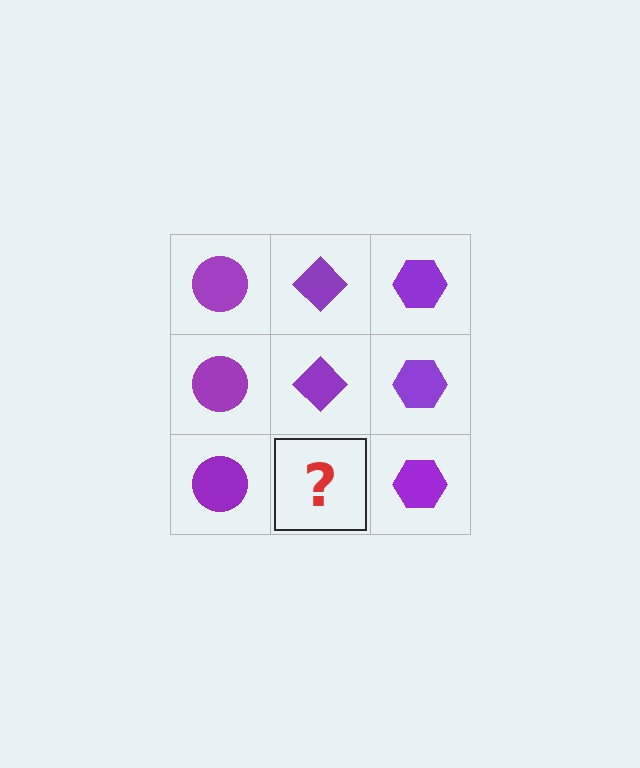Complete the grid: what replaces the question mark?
The question mark should be replaced with a purple diamond.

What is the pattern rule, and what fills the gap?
The rule is that each column has a consistent shape. The gap should be filled with a purple diamond.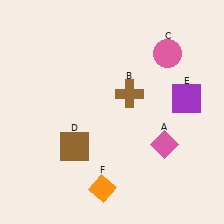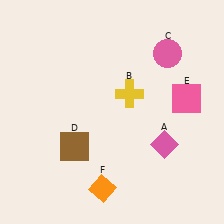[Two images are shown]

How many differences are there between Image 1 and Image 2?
There are 2 differences between the two images.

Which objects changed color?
B changed from brown to yellow. E changed from purple to pink.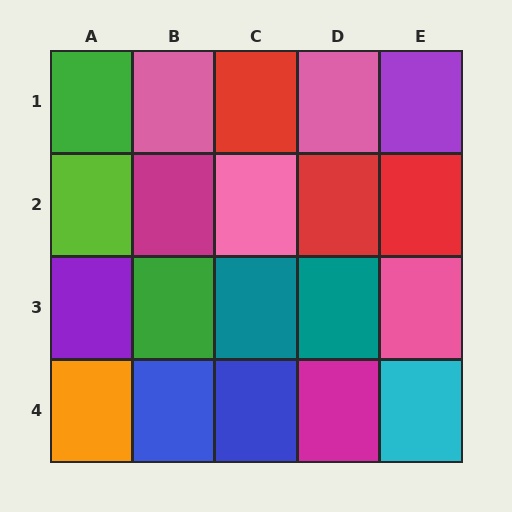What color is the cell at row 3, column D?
Teal.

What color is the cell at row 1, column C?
Red.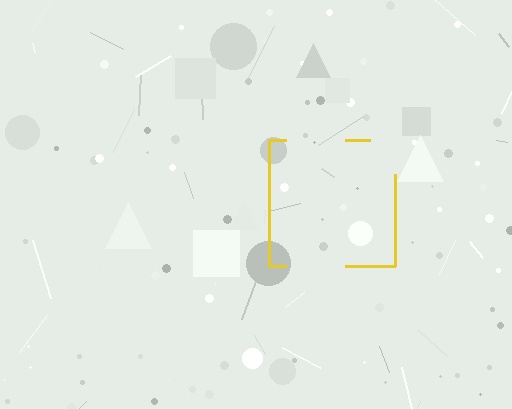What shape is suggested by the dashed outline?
The dashed outline suggests a square.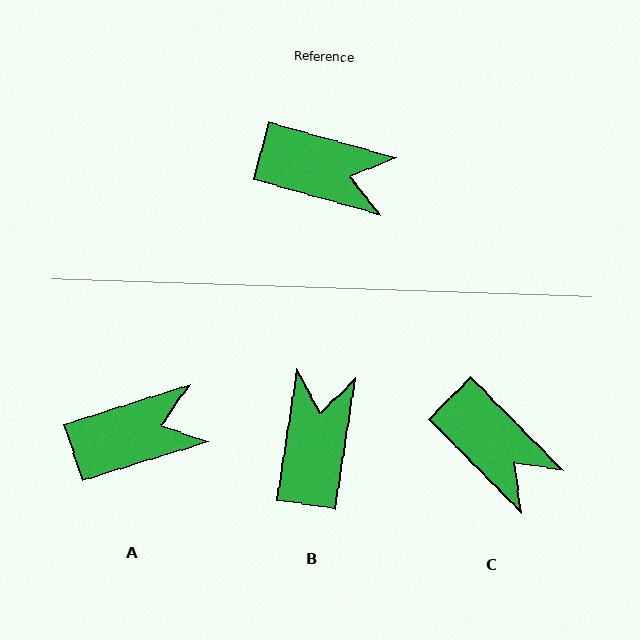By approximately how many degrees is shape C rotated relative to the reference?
Approximately 29 degrees clockwise.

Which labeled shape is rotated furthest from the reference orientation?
B, about 97 degrees away.